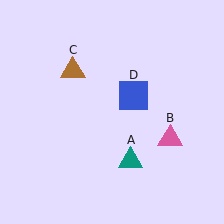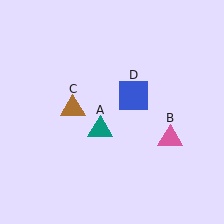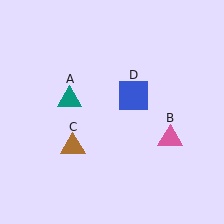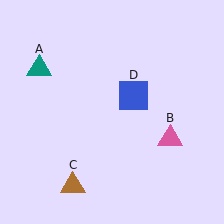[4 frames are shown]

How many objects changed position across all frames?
2 objects changed position: teal triangle (object A), brown triangle (object C).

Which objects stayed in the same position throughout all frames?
Pink triangle (object B) and blue square (object D) remained stationary.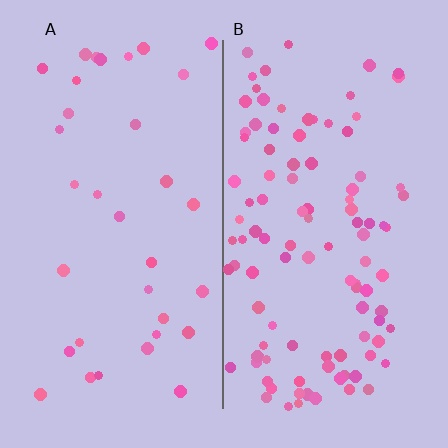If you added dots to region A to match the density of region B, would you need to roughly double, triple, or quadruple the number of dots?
Approximately triple.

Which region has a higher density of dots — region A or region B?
B (the right).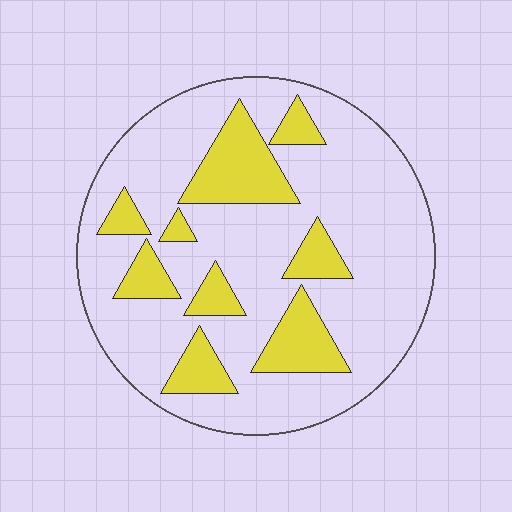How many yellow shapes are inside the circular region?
9.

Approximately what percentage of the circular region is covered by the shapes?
Approximately 25%.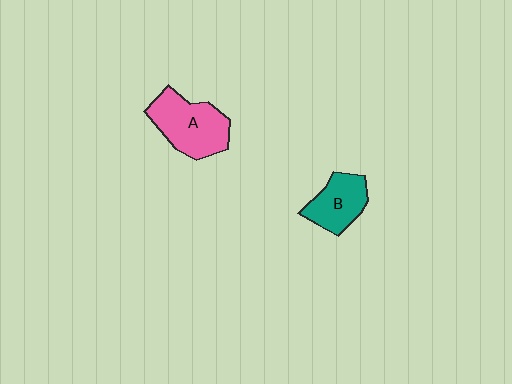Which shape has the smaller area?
Shape B (teal).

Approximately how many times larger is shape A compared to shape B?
Approximately 1.4 times.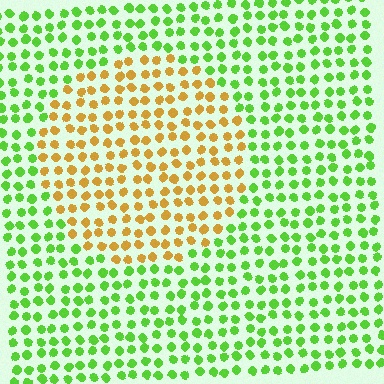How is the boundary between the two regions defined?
The boundary is defined purely by a slight shift in hue (about 67 degrees). Spacing, size, and orientation are identical on both sides.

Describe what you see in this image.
The image is filled with small lime elements in a uniform arrangement. A circle-shaped region is visible where the elements are tinted to a slightly different hue, forming a subtle color boundary.